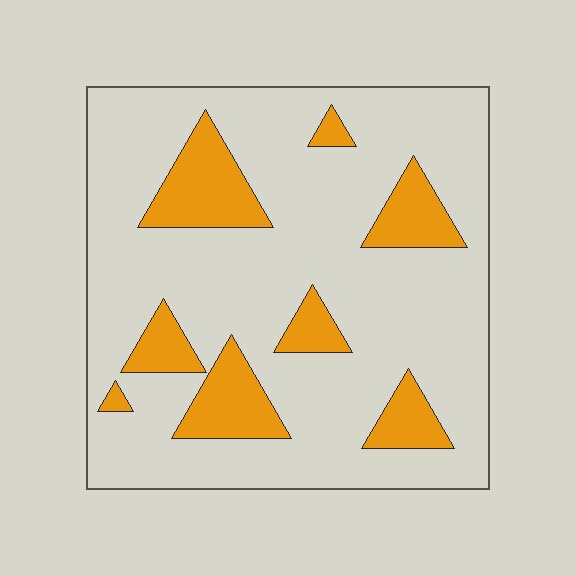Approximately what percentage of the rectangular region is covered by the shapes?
Approximately 20%.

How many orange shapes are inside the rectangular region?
8.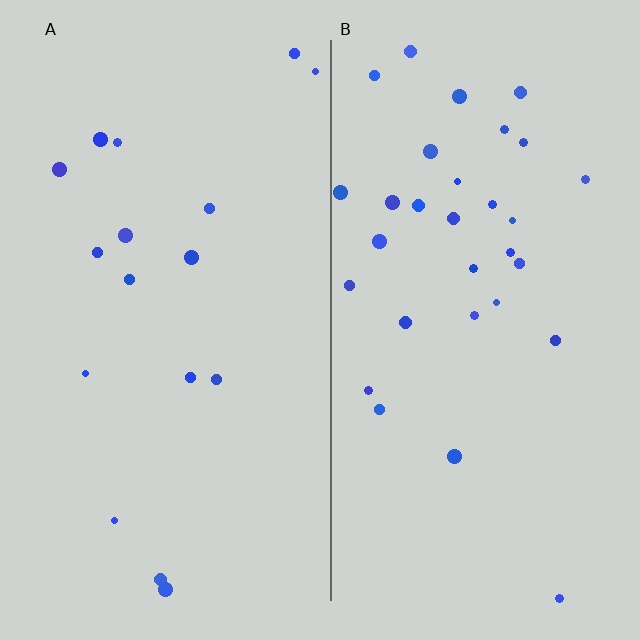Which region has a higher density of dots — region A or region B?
B (the right).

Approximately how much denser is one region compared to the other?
Approximately 1.9× — region B over region A.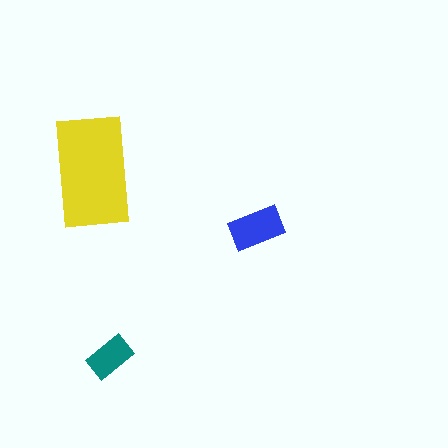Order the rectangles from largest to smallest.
the yellow one, the blue one, the teal one.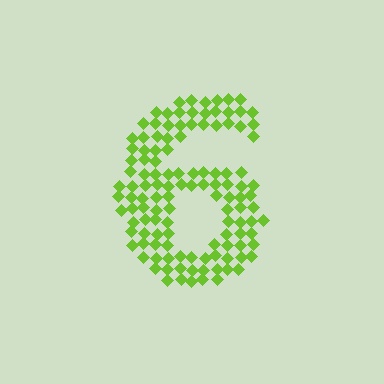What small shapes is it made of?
It is made of small diamonds.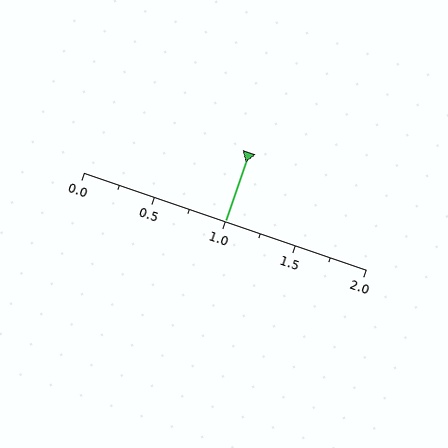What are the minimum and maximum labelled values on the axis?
The axis runs from 0.0 to 2.0.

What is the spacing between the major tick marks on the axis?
The major ticks are spaced 0.5 apart.